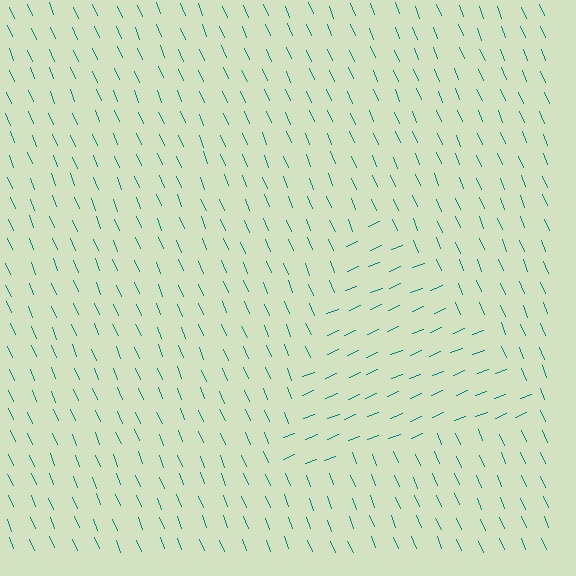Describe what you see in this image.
The image is filled with small teal line segments. A triangle region in the image has lines oriented differently from the surrounding lines, creating a visible texture boundary.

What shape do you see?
I see a triangle.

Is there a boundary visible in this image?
Yes, there is a texture boundary formed by a change in line orientation.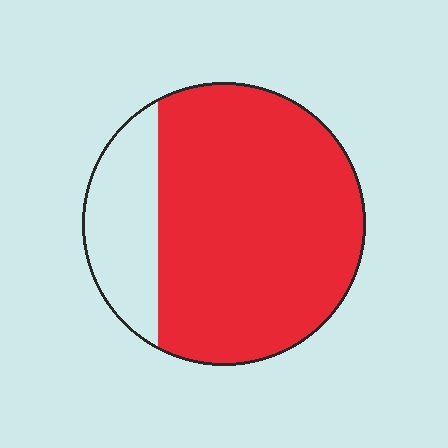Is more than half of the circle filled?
Yes.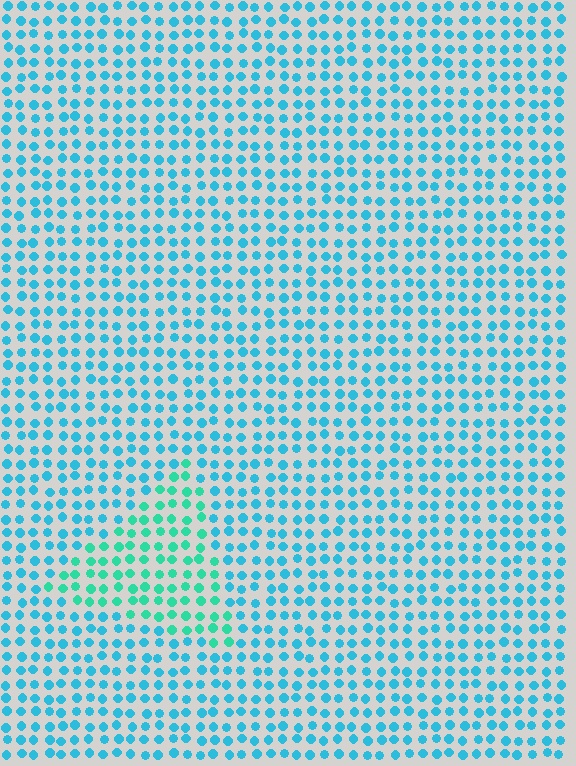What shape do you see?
I see a triangle.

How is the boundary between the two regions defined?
The boundary is defined purely by a slight shift in hue (about 30 degrees). Spacing, size, and orientation are identical on both sides.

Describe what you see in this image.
The image is filled with small cyan elements in a uniform arrangement. A triangle-shaped region is visible where the elements are tinted to a slightly different hue, forming a subtle color boundary.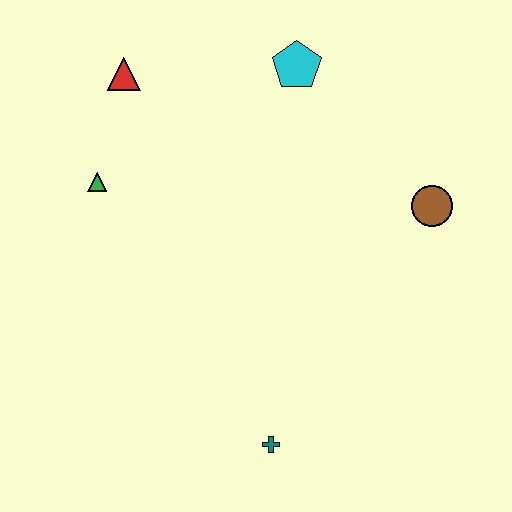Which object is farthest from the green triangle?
The brown circle is farthest from the green triangle.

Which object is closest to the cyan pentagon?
The red triangle is closest to the cyan pentagon.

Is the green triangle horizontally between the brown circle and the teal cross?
No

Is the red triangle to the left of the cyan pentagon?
Yes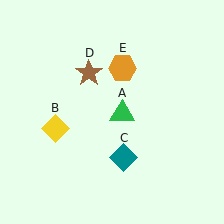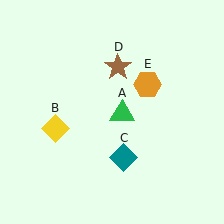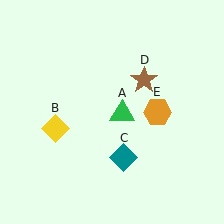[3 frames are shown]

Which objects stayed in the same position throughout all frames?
Green triangle (object A) and yellow diamond (object B) and teal diamond (object C) remained stationary.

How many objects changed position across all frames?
2 objects changed position: brown star (object D), orange hexagon (object E).